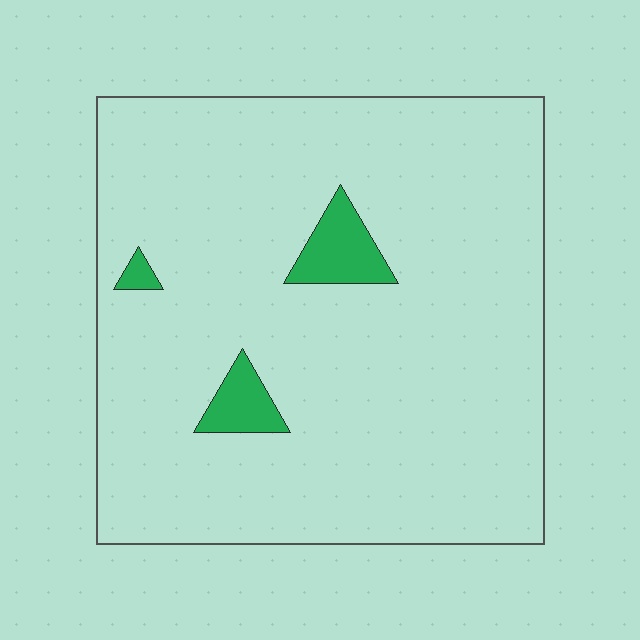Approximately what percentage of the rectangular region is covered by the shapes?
Approximately 5%.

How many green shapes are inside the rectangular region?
3.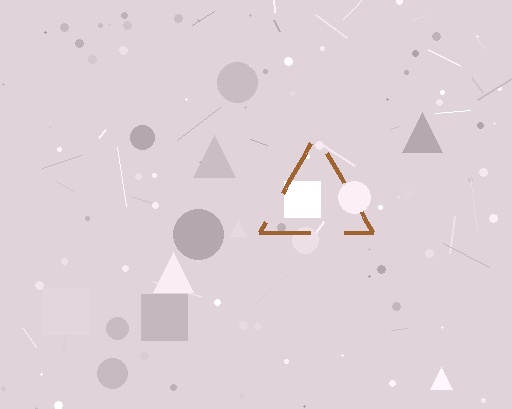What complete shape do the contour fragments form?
The contour fragments form a triangle.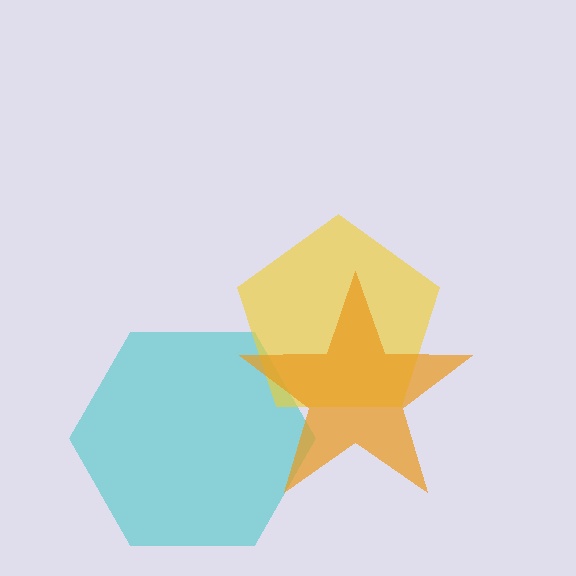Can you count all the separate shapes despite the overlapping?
Yes, there are 3 separate shapes.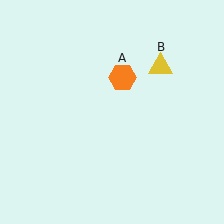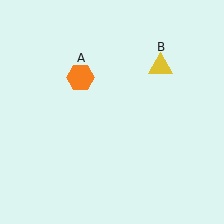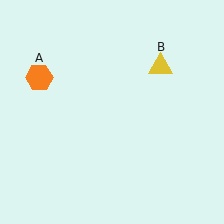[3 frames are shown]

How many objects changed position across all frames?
1 object changed position: orange hexagon (object A).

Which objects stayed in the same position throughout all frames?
Yellow triangle (object B) remained stationary.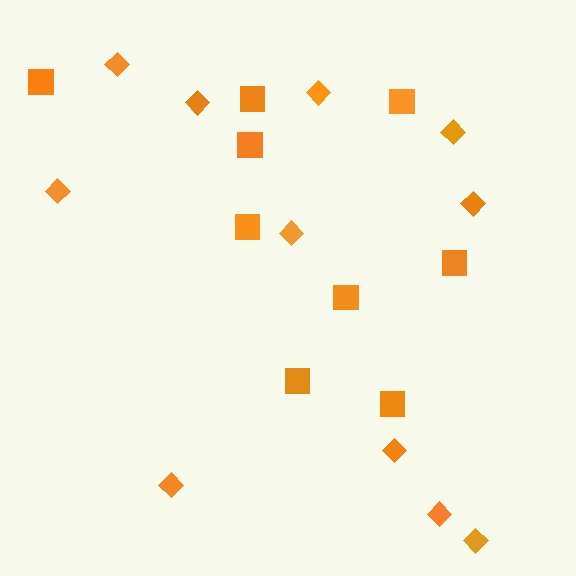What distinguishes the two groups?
There are 2 groups: one group of squares (9) and one group of diamonds (11).